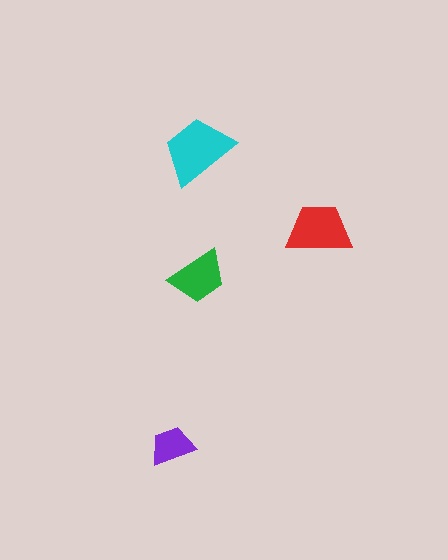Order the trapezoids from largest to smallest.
the cyan one, the red one, the green one, the purple one.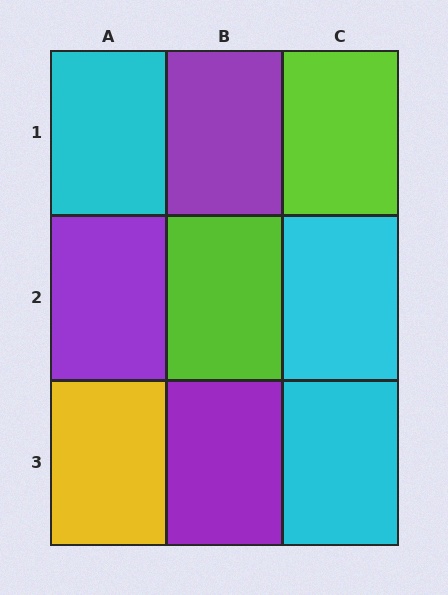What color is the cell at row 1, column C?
Lime.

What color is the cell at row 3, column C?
Cyan.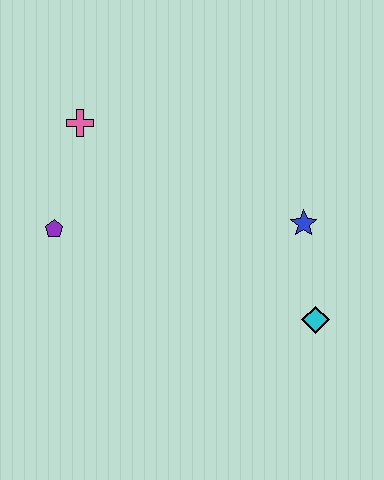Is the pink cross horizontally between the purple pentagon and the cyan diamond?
Yes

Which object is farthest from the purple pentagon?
The cyan diamond is farthest from the purple pentagon.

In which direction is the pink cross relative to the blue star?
The pink cross is to the left of the blue star.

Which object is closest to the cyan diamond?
The blue star is closest to the cyan diamond.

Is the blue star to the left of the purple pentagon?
No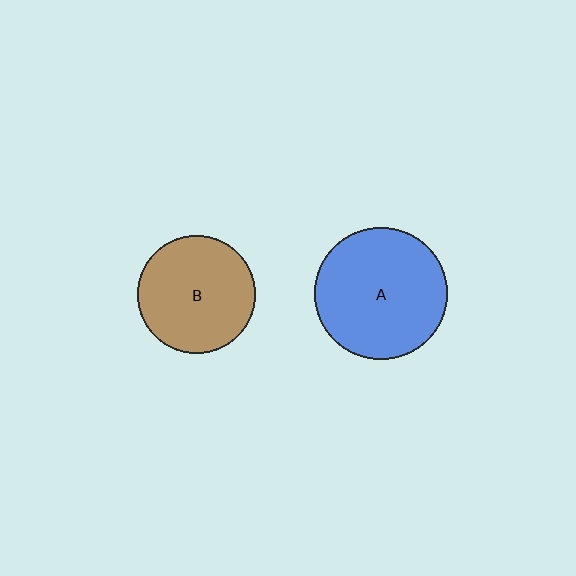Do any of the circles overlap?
No, none of the circles overlap.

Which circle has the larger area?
Circle A (blue).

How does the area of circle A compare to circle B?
Approximately 1.3 times.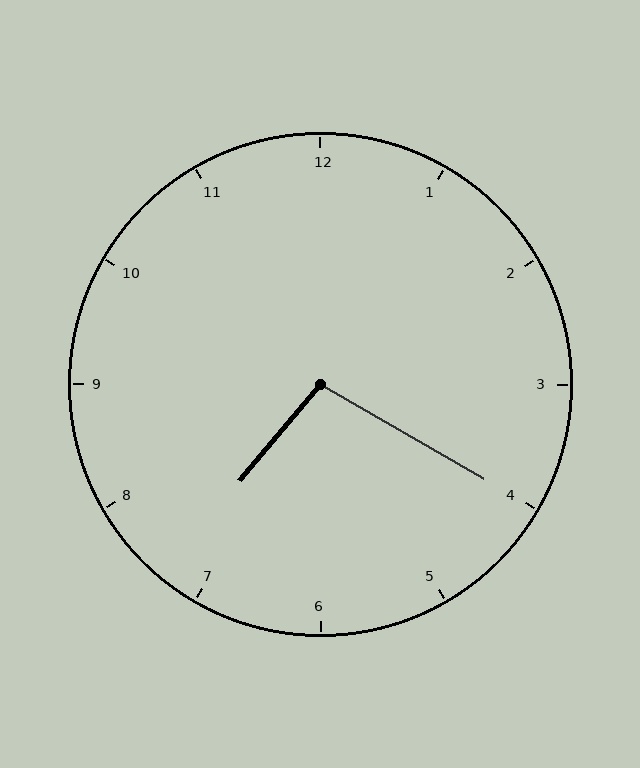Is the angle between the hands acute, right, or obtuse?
It is obtuse.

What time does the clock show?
7:20.